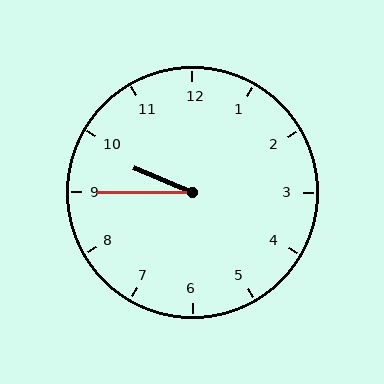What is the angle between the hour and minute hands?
Approximately 22 degrees.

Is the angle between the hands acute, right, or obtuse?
It is acute.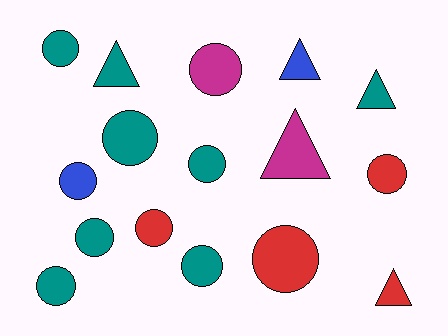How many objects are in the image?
There are 16 objects.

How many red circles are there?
There are 3 red circles.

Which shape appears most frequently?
Circle, with 11 objects.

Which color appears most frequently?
Teal, with 8 objects.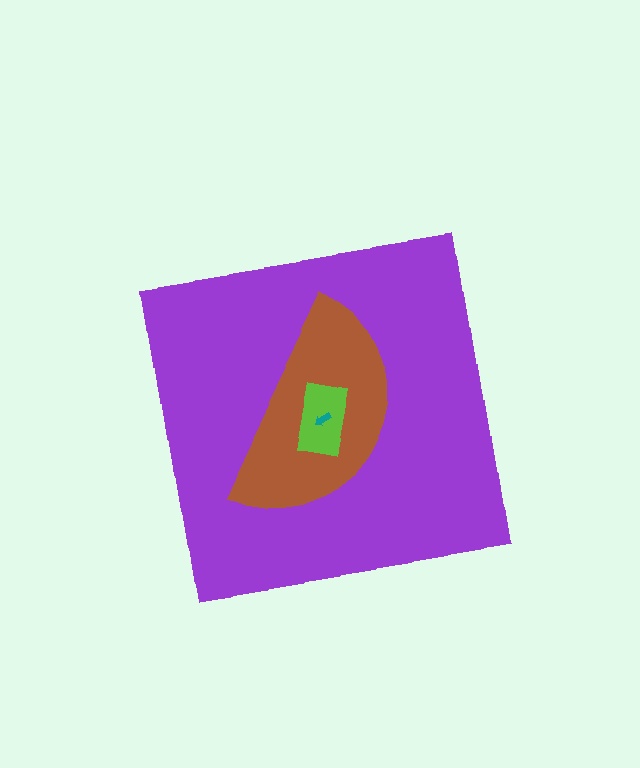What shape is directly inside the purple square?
The brown semicircle.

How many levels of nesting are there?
4.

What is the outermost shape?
The purple square.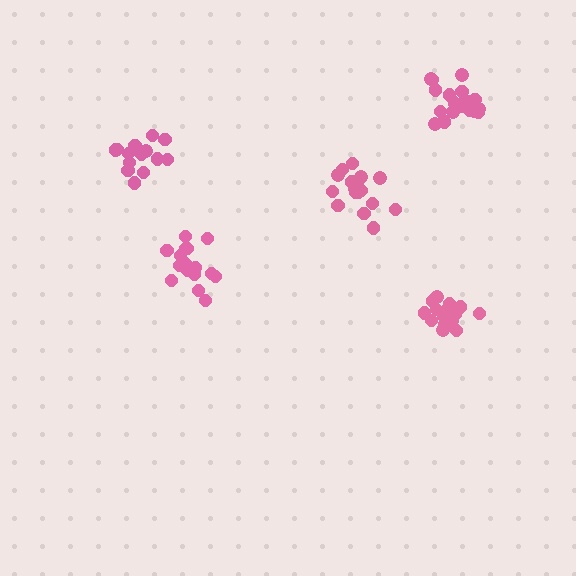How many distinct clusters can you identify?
There are 5 distinct clusters.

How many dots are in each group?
Group 1: 14 dots, Group 2: 17 dots, Group 3: 19 dots, Group 4: 16 dots, Group 5: 18 dots (84 total).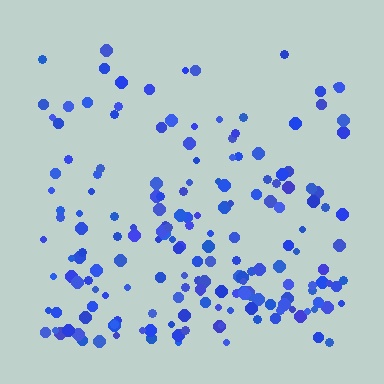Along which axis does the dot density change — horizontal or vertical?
Vertical.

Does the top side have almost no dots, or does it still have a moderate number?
Still a moderate number, just noticeably fewer than the bottom.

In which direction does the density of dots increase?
From top to bottom, with the bottom side densest.